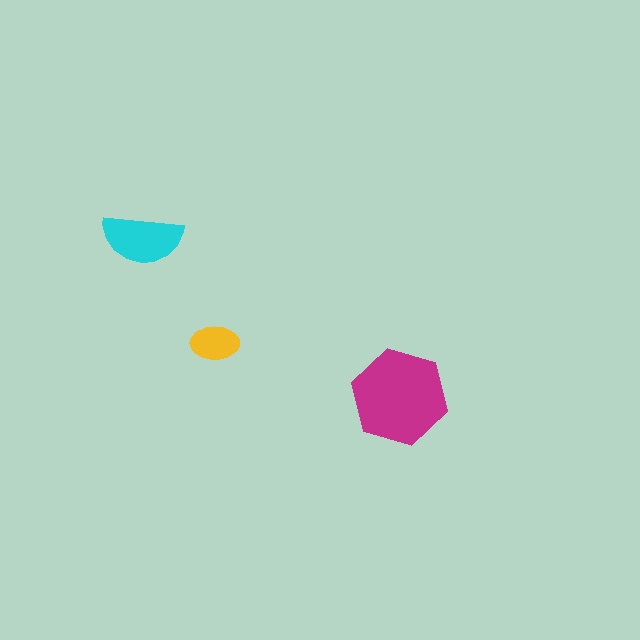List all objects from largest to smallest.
The magenta hexagon, the cyan semicircle, the yellow ellipse.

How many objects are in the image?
There are 3 objects in the image.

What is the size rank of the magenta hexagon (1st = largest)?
1st.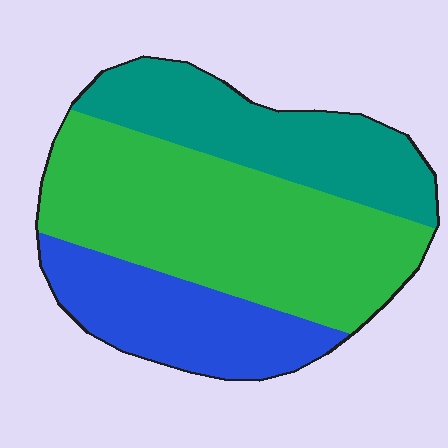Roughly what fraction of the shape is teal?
Teal covers 28% of the shape.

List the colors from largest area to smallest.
From largest to smallest: green, teal, blue.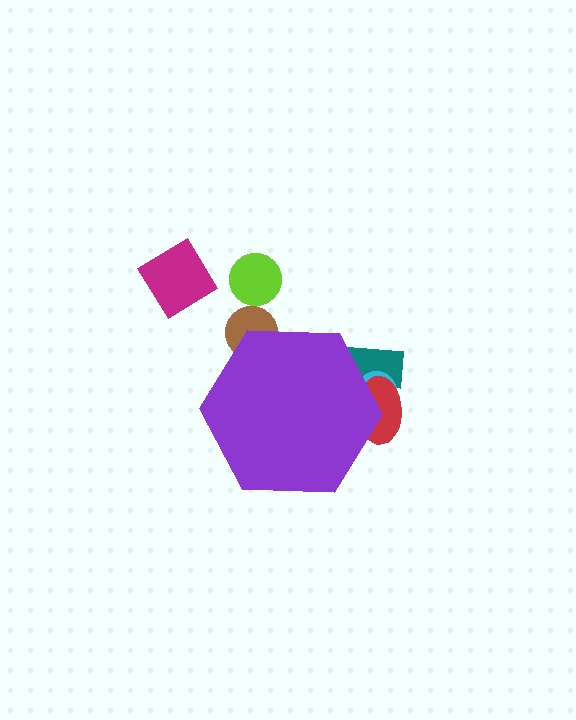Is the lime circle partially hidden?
No, the lime circle is fully visible.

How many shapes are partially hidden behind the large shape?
4 shapes are partially hidden.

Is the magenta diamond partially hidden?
No, the magenta diamond is fully visible.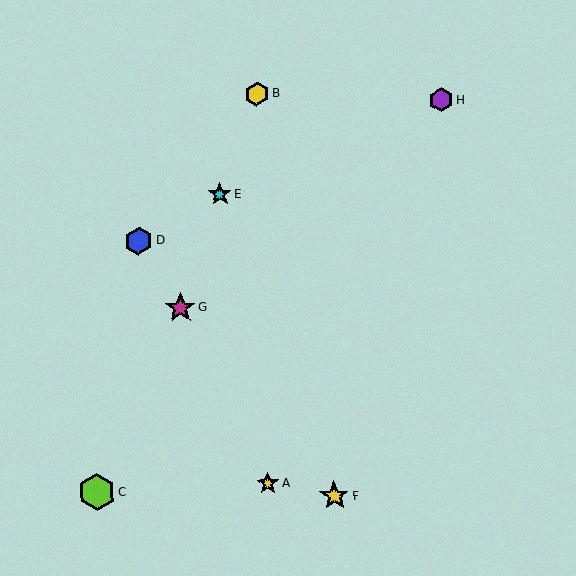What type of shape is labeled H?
Shape H is a purple hexagon.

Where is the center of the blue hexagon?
The center of the blue hexagon is at (139, 241).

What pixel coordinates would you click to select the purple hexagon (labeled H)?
Click at (441, 100) to select the purple hexagon H.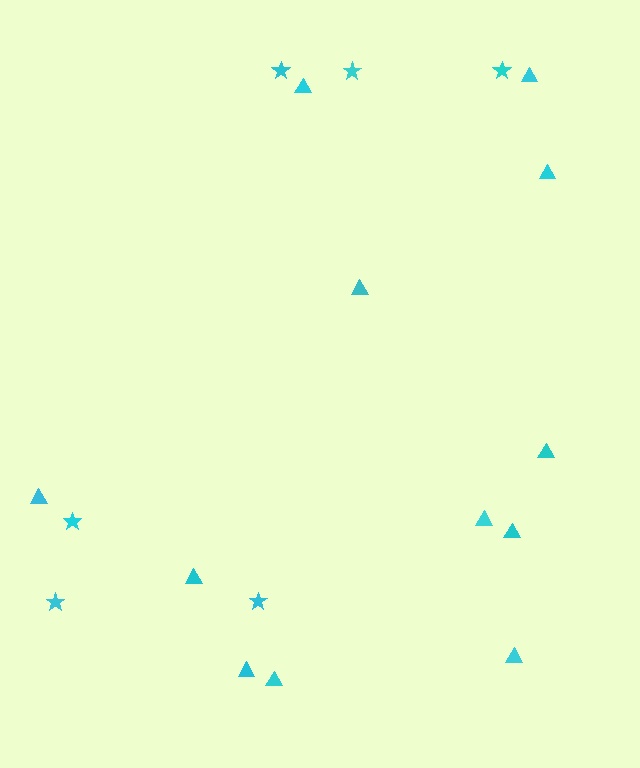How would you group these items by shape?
There are 2 groups: one group of stars (6) and one group of triangles (12).